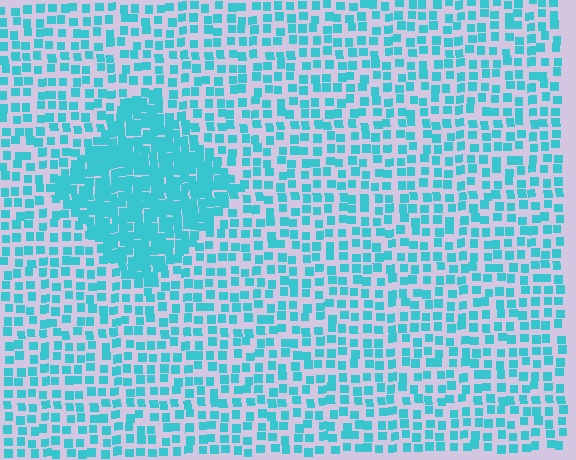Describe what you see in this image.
The image contains small cyan elements arranged at two different densities. A diamond-shaped region is visible where the elements are more densely packed than the surrounding area.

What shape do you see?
I see a diamond.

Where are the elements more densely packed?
The elements are more densely packed inside the diamond boundary.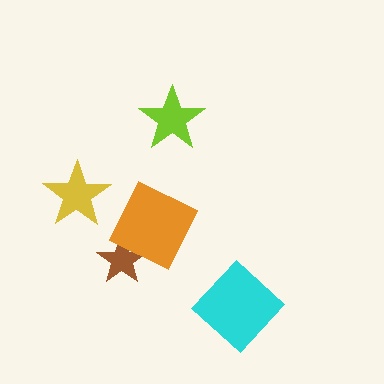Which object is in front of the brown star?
The orange diamond is in front of the brown star.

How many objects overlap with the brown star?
1 object overlaps with the brown star.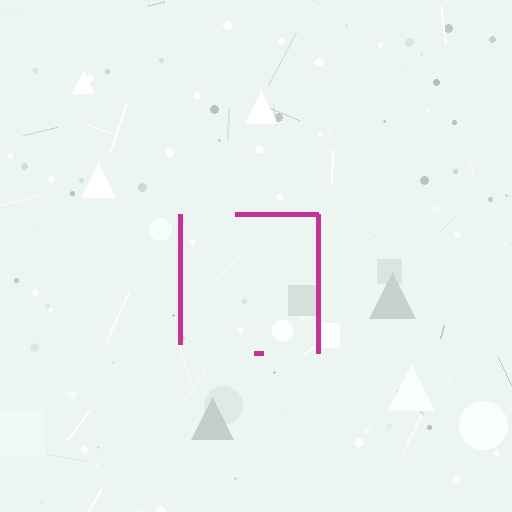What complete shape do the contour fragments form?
The contour fragments form a square.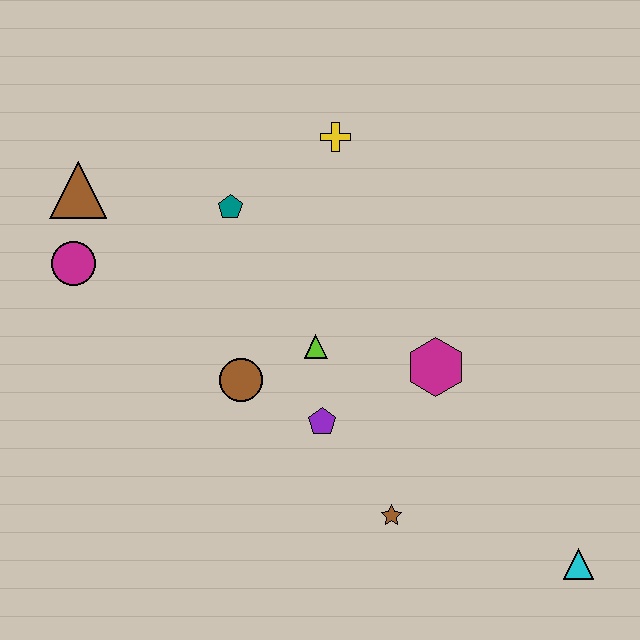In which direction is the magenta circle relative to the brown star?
The magenta circle is to the left of the brown star.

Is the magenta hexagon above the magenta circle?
No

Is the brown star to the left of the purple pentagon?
No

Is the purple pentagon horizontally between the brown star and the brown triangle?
Yes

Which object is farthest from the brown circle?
The cyan triangle is farthest from the brown circle.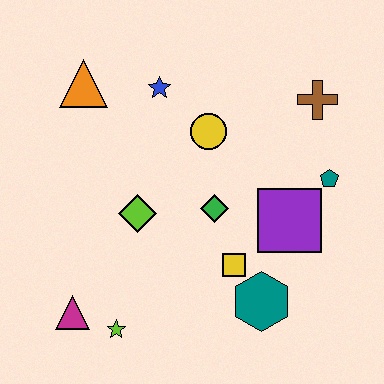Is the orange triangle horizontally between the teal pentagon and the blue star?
No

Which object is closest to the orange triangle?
The blue star is closest to the orange triangle.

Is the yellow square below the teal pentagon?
Yes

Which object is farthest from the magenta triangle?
The brown cross is farthest from the magenta triangle.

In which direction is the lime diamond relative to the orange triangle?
The lime diamond is below the orange triangle.